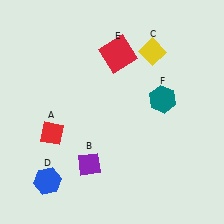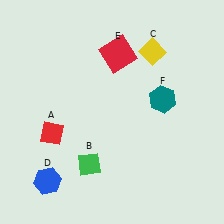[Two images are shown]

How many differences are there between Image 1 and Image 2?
There is 1 difference between the two images.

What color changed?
The diamond (B) changed from purple in Image 1 to green in Image 2.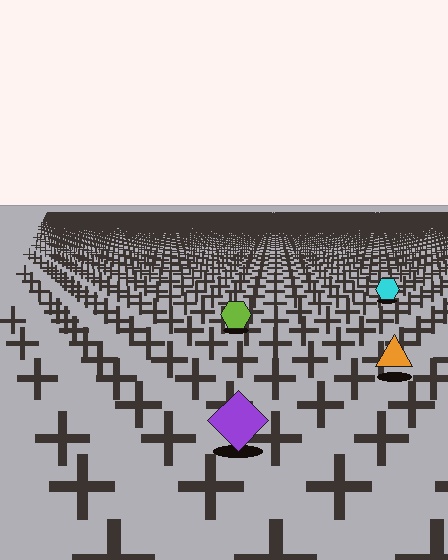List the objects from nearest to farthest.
From nearest to farthest: the purple diamond, the orange triangle, the lime hexagon, the cyan hexagon.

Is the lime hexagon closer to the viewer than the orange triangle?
No. The orange triangle is closer — you can tell from the texture gradient: the ground texture is coarser near it.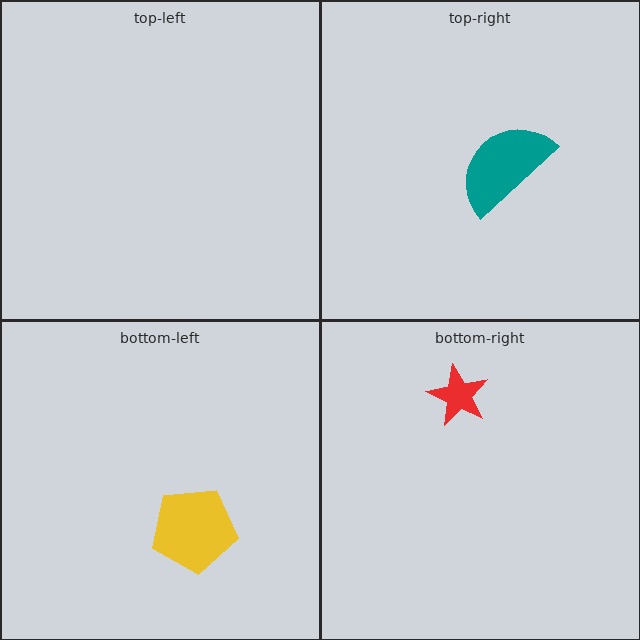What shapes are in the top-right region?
The teal semicircle.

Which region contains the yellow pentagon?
The bottom-left region.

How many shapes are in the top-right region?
1.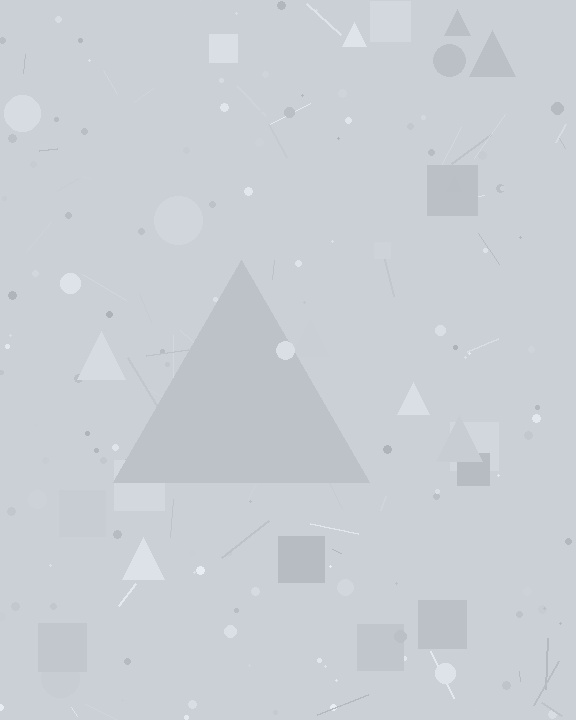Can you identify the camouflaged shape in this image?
The camouflaged shape is a triangle.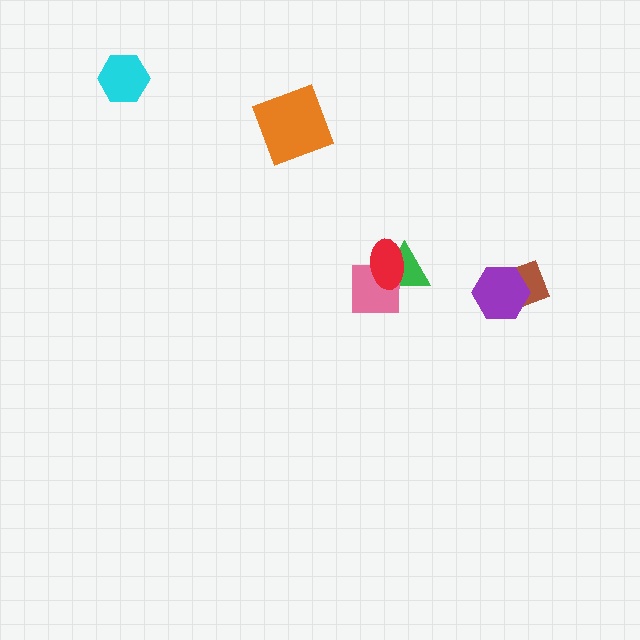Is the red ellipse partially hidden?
No, no other shape covers it.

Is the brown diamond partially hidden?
Yes, it is partially covered by another shape.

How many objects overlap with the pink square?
2 objects overlap with the pink square.